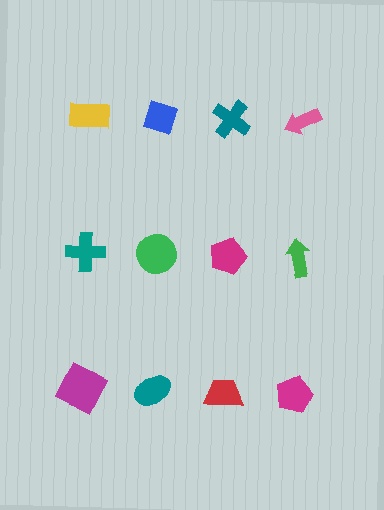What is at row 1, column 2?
A blue diamond.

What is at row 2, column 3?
A magenta pentagon.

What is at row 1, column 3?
A teal cross.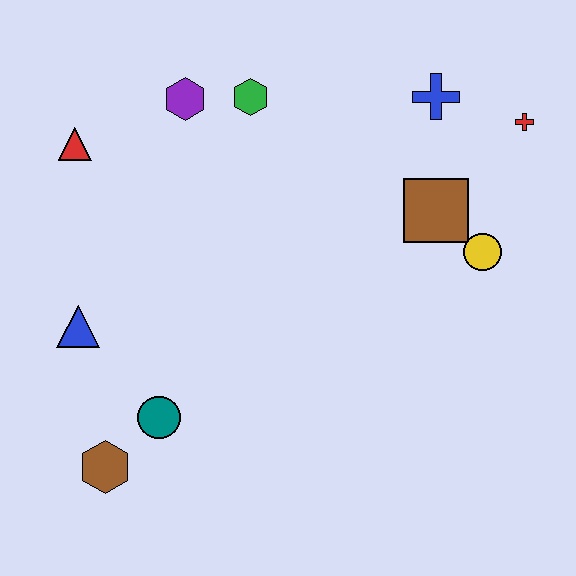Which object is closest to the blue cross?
The red cross is closest to the blue cross.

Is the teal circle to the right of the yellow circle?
No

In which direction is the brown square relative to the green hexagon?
The brown square is to the right of the green hexagon.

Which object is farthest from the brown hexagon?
The red cross is farthest from the brown hexagon.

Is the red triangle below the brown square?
No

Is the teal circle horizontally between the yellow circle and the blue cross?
No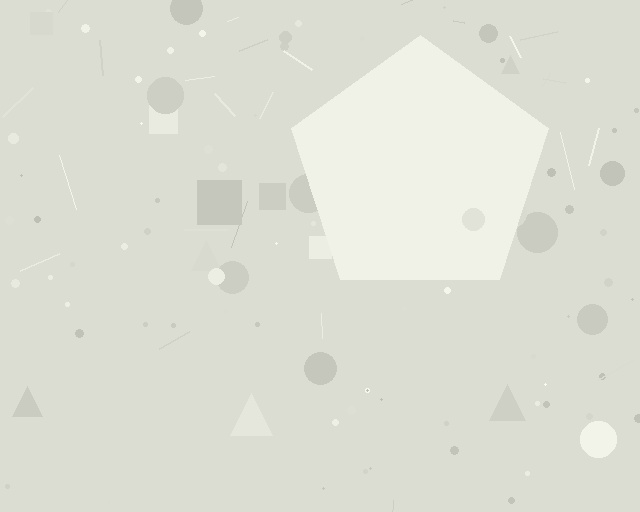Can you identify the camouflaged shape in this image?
The camouflaged shape is a pentagon.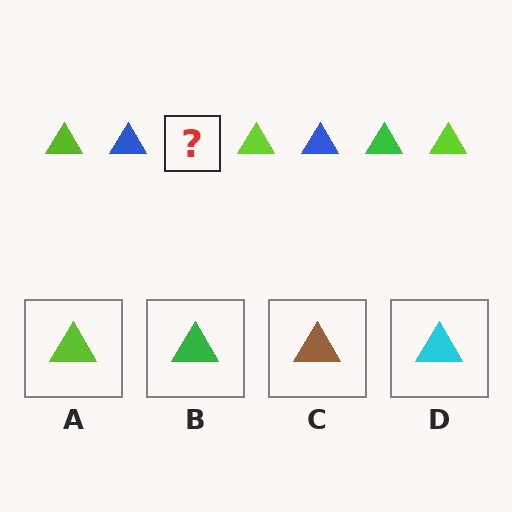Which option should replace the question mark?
Option B.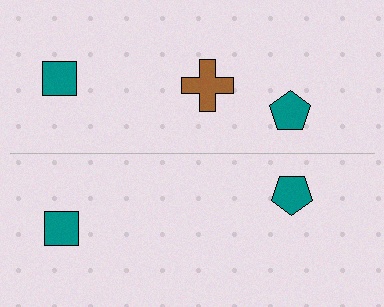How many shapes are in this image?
There are 5 shapes in this image.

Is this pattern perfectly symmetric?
No, the pattern is not perfectly symmetric. A brown cross is missing from the bottom side.